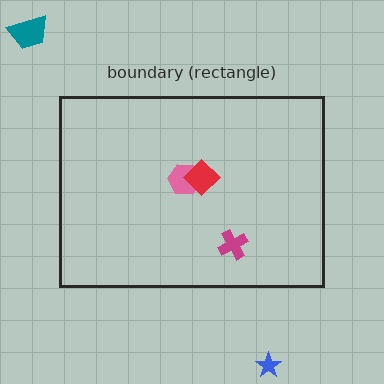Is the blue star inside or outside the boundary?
Outside.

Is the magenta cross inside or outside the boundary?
Inside.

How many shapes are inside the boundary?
3 inside, 2 outside.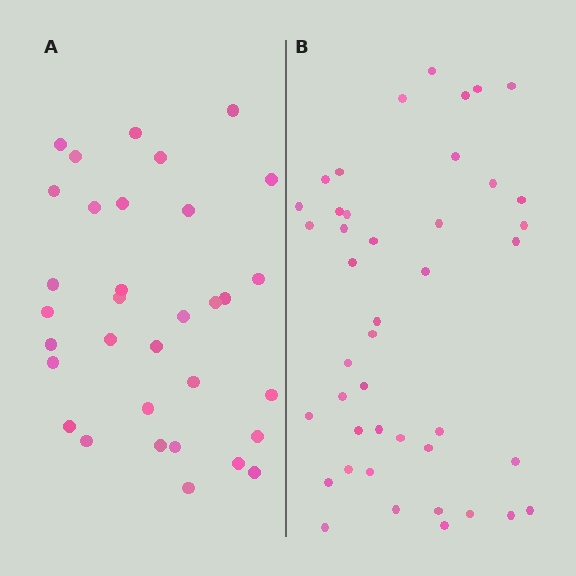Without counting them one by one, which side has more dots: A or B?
Region B (the right region) has more dots.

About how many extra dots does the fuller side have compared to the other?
Region B has roughly 10 or so more dots than region A.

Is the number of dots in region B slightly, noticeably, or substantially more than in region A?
Region B has noticeably more, but not dramatically so. The ratio is roughly 1.3 to 1.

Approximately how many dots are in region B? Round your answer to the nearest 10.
About 40 dots. (The exact count is 43, which rounds to 40.)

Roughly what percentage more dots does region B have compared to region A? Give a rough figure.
About 30% more.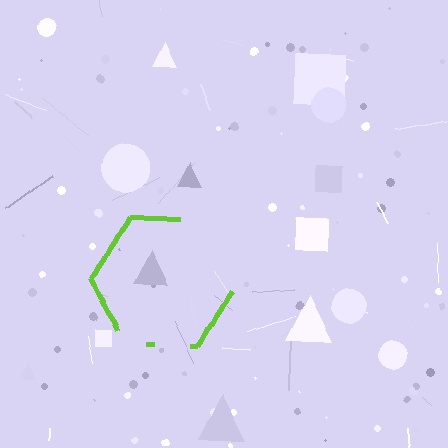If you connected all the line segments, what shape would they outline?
They would outline a hexagon.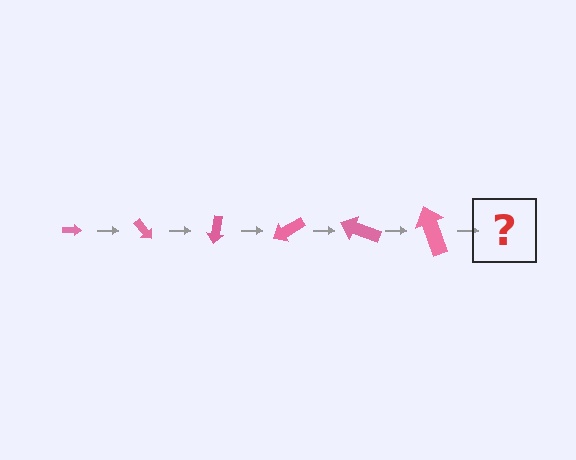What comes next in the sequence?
The next element should be an arrow, larger than the previous one and rotated 300 degrees from the start.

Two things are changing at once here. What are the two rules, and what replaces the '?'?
The two rules are that the arrow grows larger each step and it rotates 50 degrees each step. The '?' should be an arrow, larger than the previous one and rotated 300 degrees from the start.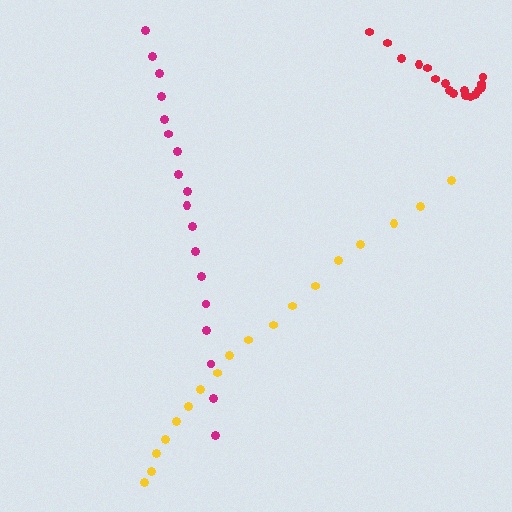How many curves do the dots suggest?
There are 3 distinct paths.